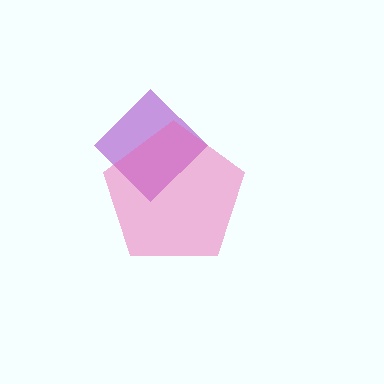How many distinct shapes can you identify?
There are 2 distinct shapes: a purple diamond, a pink pentagon.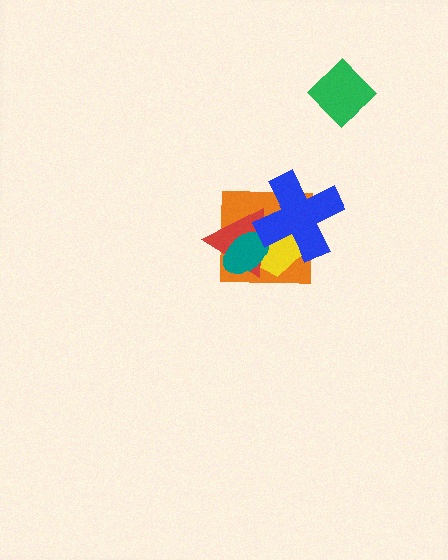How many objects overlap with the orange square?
4 objects overlap with the orange square.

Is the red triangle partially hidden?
Yes, it is partially covered by another shape.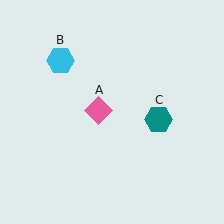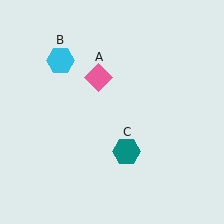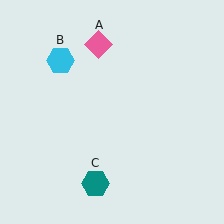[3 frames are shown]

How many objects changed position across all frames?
2 objects changed position: pink diamond (object A), teal hexagon (object C).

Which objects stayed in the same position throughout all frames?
Cyan hexagon (object B) remained stationary.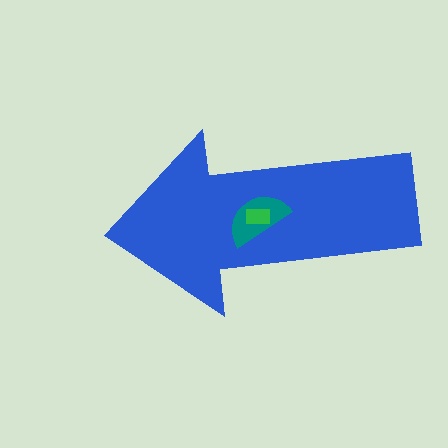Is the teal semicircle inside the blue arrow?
Yes.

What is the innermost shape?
The green rectangle.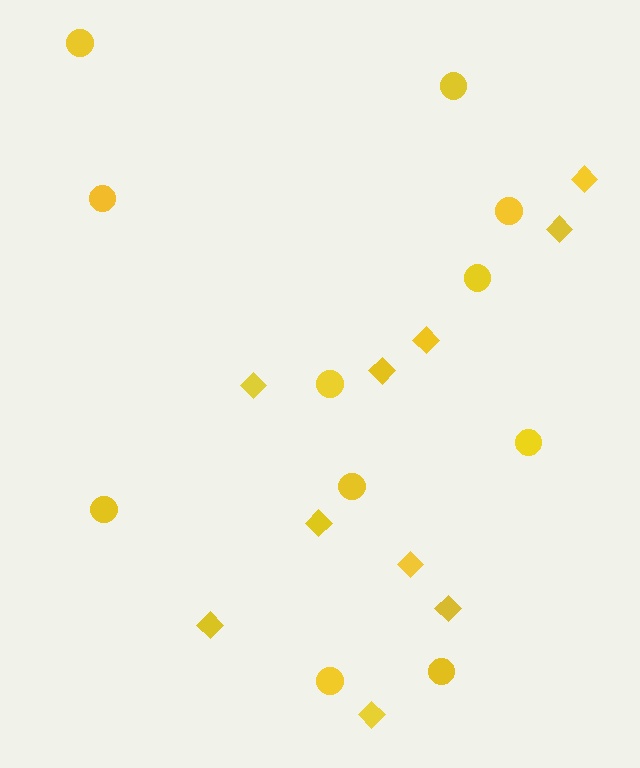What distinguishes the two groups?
There are 2 groups: one group of diamonds (10) and one group of circles (11).